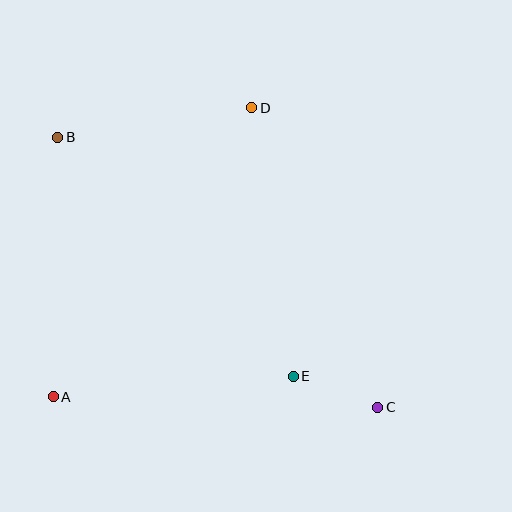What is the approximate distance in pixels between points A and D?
The distance between A and D is approximately 351 pixels.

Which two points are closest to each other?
Points C and E are closest to each other.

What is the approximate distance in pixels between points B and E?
The distance between B and E is approximately 336 pixels.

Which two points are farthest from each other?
Points B and C are farthest from each other.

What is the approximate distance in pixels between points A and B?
The distance between A and B is approximately 260 pixels.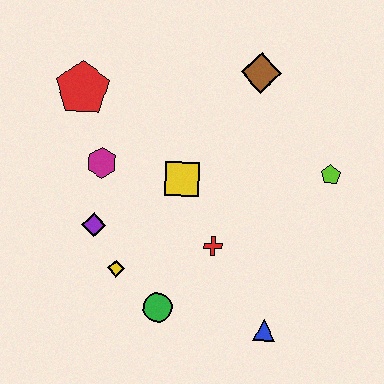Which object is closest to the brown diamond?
The lime pentagon is closest to the brown diamond.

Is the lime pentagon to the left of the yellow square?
No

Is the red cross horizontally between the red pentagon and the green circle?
No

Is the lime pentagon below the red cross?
No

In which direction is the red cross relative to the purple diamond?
The red cross is to the right of the purple diamond.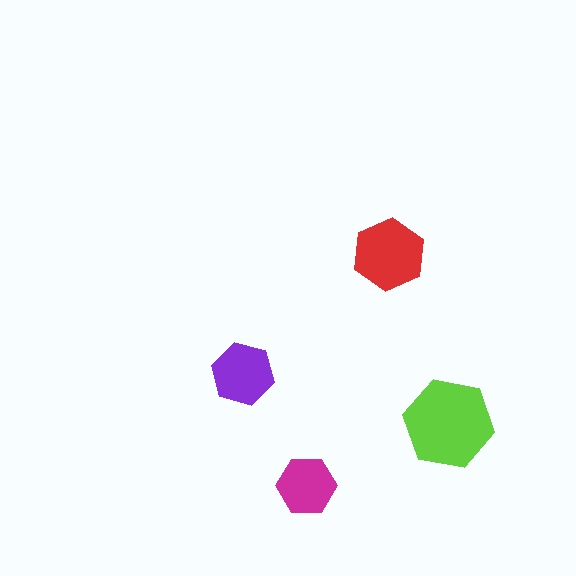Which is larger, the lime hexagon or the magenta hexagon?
The lime one.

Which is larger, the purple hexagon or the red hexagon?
The red one.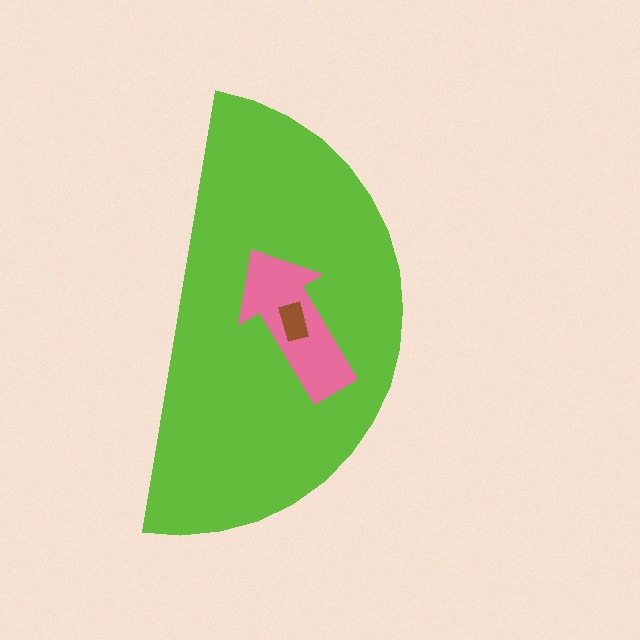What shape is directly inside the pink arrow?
The brown rectangle.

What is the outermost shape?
The lime semicircle.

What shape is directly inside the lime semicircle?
The pink arrow.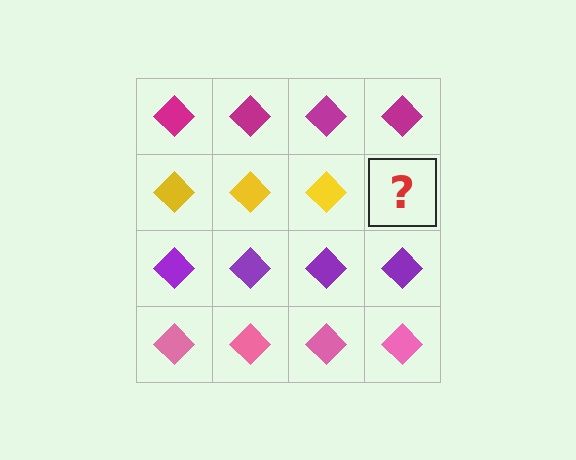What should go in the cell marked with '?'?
The missing cell should contain a yellow diamond.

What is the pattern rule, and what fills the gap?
The rule is that each row has a consistent color. The gap should be filled with a yellow diamond.